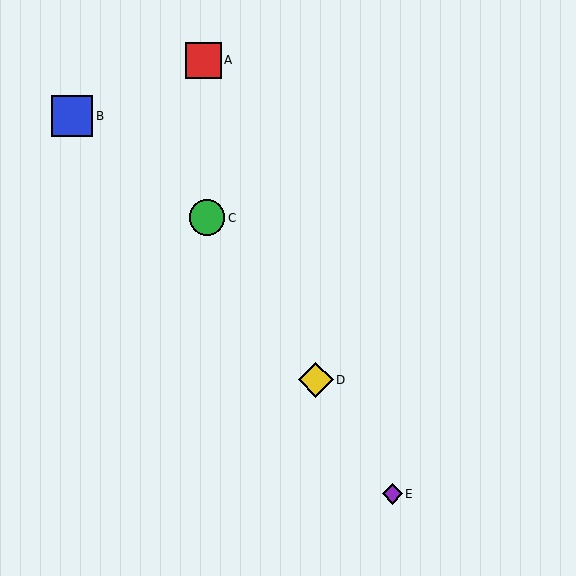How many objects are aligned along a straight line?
3 objects (C, D, E) are aligned along a straight line.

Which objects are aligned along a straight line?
Objects C, D, E are aligned along a straight line.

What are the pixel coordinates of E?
Object E is at (392, 494).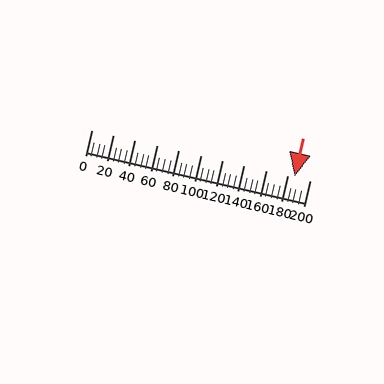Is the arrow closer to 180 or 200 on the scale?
The arrow is closer to 180.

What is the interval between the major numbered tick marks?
The major tick marks are spaced 20 units apart.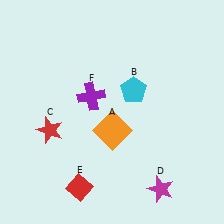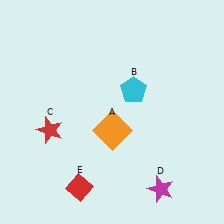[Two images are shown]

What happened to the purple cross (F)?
The purple cross (F) was removed in Image 2. It was in the top-left area of Image 1.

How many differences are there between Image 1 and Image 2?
There is 1 difference between the two images.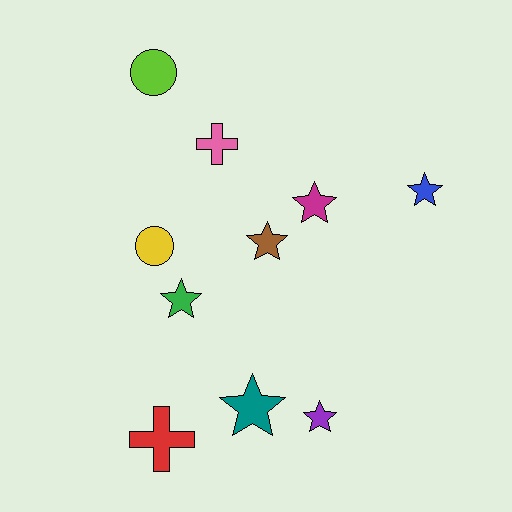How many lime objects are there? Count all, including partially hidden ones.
There is 1 lime object.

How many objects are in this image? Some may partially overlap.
There are 10 objects.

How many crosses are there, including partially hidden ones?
There are 2 crosses.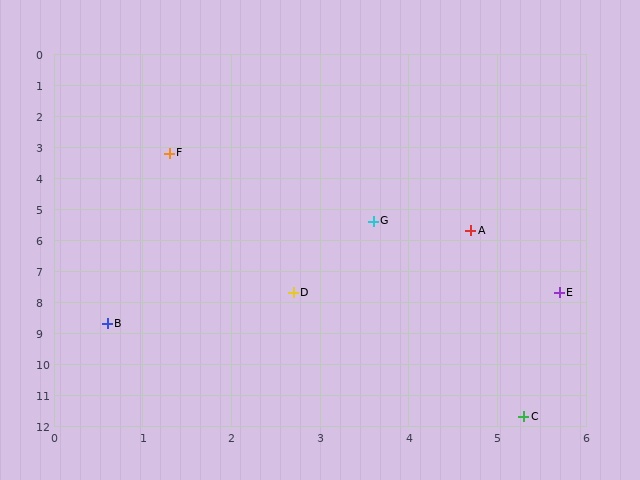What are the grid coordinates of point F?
Point F is at approximately (1.3, 3.2).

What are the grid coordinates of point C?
Point C is at approximately (5.3, 11.7).